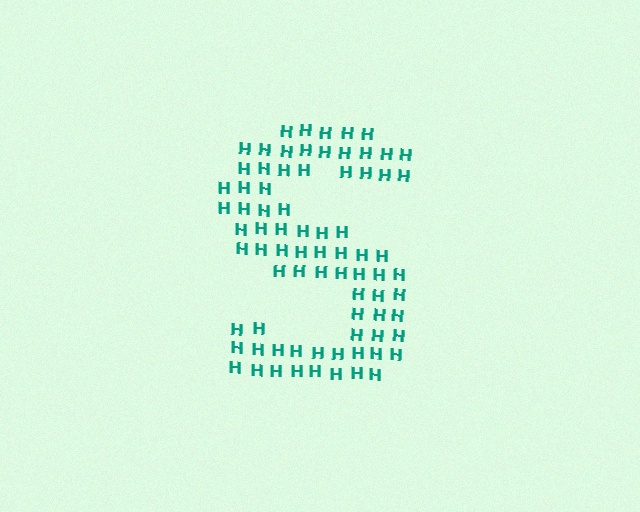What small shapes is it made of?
It is made of small letter H's.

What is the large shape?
The large shape is the letter S.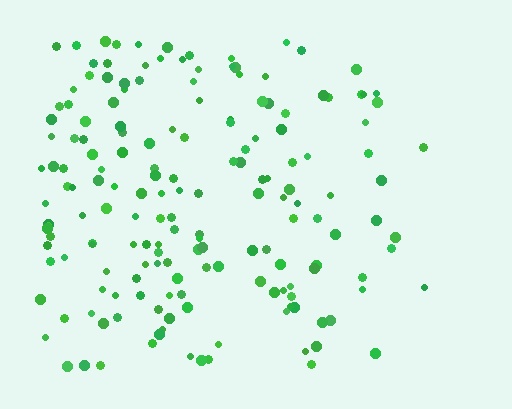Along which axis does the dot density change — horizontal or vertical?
Horizontal.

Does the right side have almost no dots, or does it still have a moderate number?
Still a moderate number, just noticeably fewer than the left.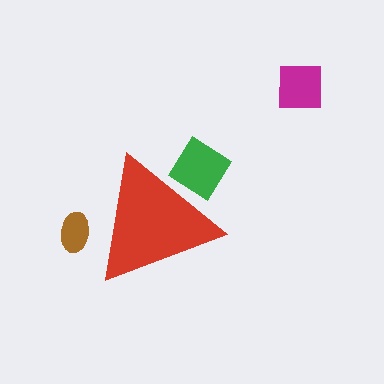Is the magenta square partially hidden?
No, the magenta square is fully visible.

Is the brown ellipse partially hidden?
Yes, the brown ellipse is partially hidden behind the red triangle.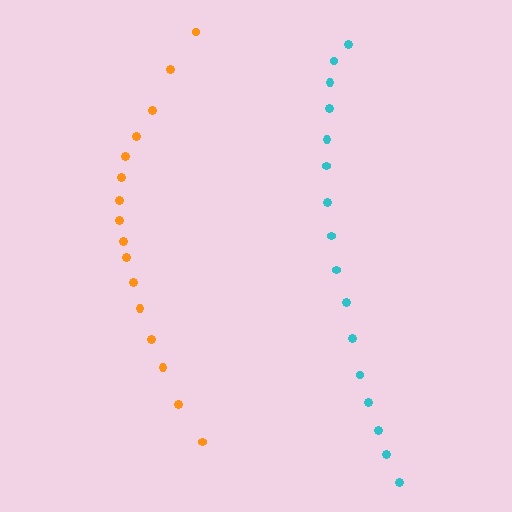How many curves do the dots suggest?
There are 2 distinct paths.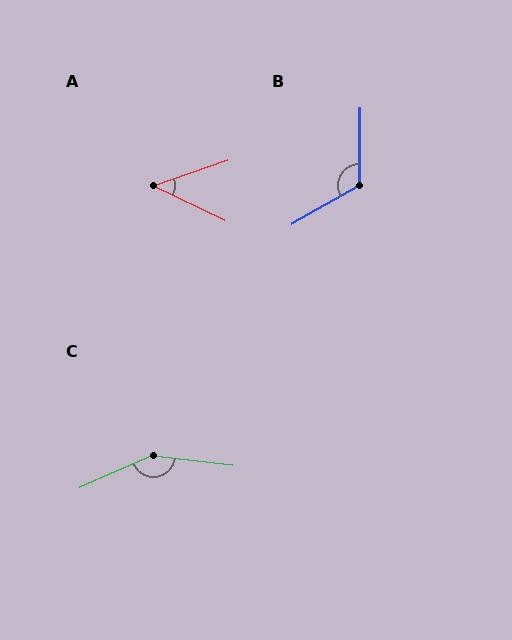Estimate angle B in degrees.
Approximately 120 degrees.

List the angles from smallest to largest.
A (45°), B (120°), C (149°).